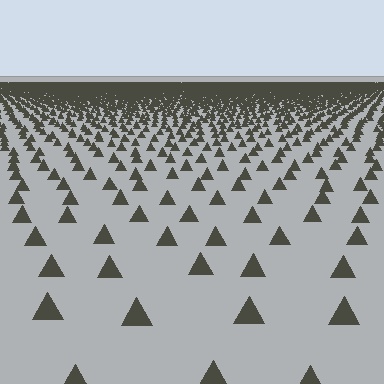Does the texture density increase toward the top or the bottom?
Density increases toward the top.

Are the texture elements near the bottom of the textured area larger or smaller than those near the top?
Larger. Near the bottom, elements are closer to the viewer and appear at a bigger on-screen size.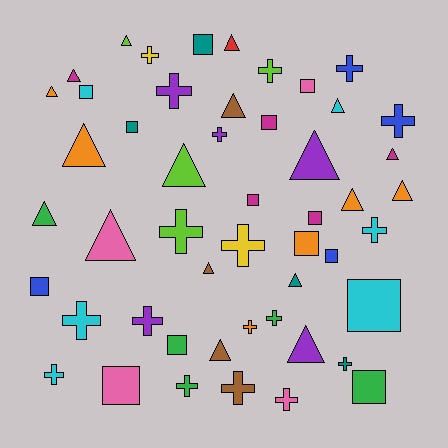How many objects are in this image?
There are 50 objects.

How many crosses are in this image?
There are 18 crosses.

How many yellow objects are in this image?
There are 2 yellow objects.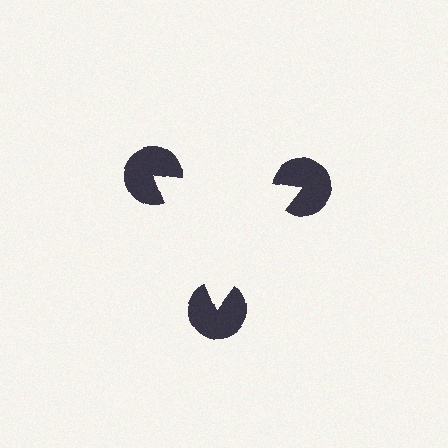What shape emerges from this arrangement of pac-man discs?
An illusory triangle — its edges are inferred from the aligned wedge cuts in the pac-man discs, not physically drawn.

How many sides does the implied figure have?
3 sides.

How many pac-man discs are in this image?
There are 3 — one at each vertex of the illusory triangle.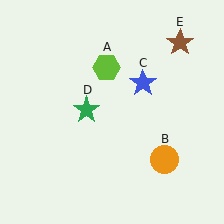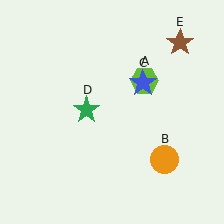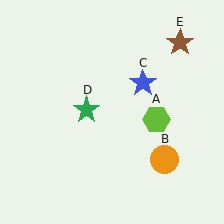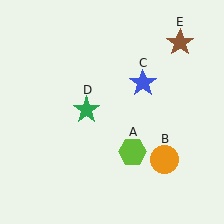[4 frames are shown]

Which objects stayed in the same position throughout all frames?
Orange circle (object B) and blue star (object C) and green star (object D) and brown star (object E) remained stationary.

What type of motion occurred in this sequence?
The lime hexagon (object A) rotated clockwise around the center of the scene.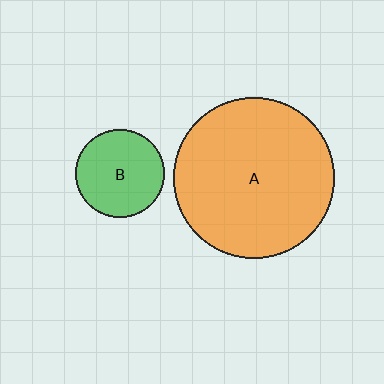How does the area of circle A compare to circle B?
Approximately 3.3 times.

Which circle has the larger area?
Circle A (orange).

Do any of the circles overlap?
No, none of the circles overlap.